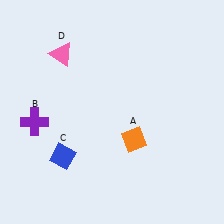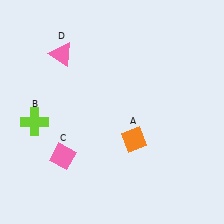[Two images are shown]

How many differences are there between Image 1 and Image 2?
There are 2 differences between the two images.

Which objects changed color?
B changed from purple to lime. C changed from blue to pink.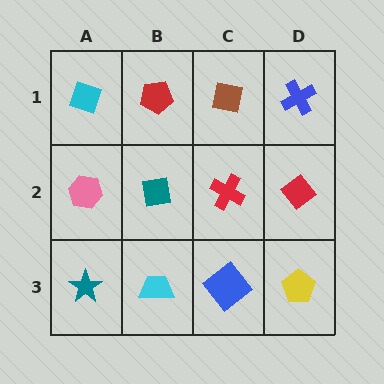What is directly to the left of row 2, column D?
A red cross.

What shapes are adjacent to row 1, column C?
A red cross (row 2, column C), a red pentagon (row 1, column B), a blue cross (row 1, column D).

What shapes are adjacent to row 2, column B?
A red pentagon (row 1, column B), a cyan trapezoid (row 3, column B), a pink hexagon (row 2, column A), a red cross (row 2, column C).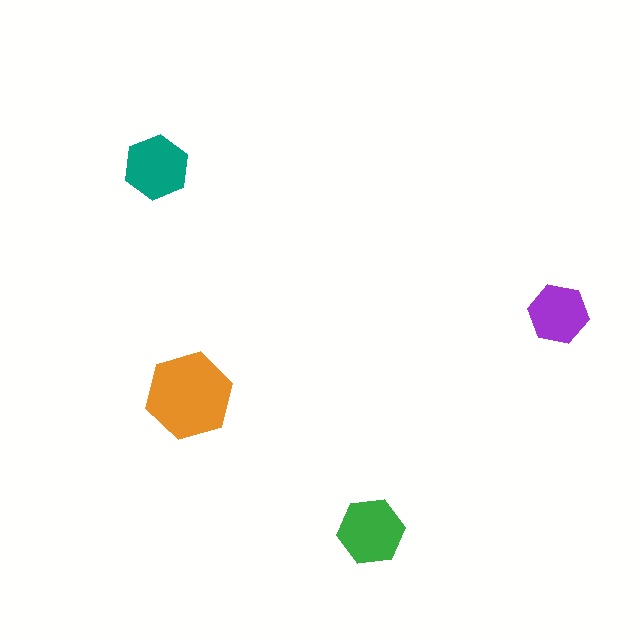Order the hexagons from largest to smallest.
the orange one, the green one, the teal one, the purple one.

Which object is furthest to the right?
The purple hexagon is rightmost.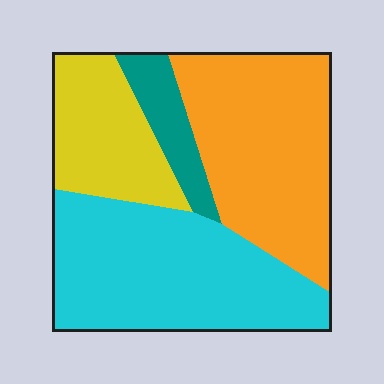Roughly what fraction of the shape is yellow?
Yellow takes up about one fifth (1/5) of the shape.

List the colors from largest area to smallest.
From largest to smallest: cyan, orange, yellow, teal.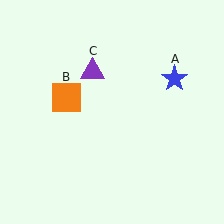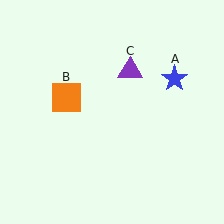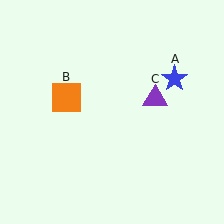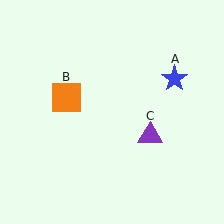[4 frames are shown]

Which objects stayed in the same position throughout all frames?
Blue star (object A) and orange square (object B) remained stationary.